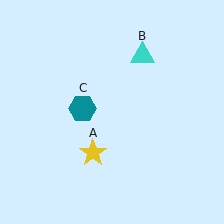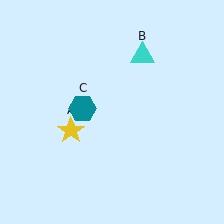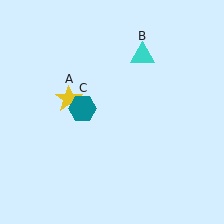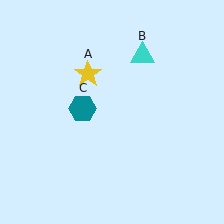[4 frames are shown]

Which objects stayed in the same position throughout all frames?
Cyan triangle (object B) and teal hexagon (object C) remained stationary.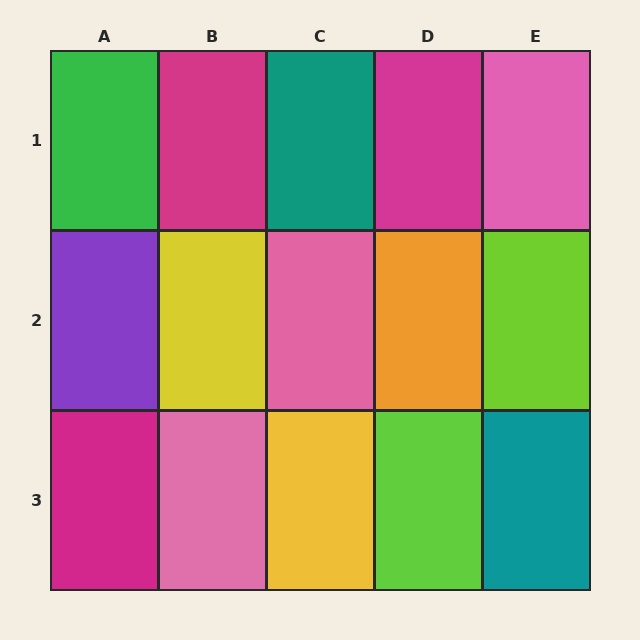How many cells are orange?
1 cell is orange.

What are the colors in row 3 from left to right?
Magenta, pink, yellow, lime, teal.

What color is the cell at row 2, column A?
Purple.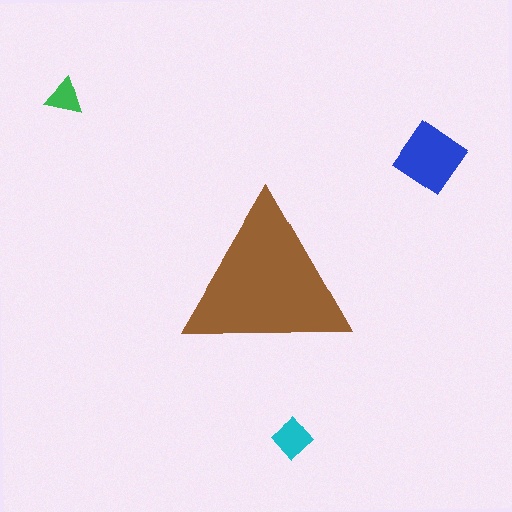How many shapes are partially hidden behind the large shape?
0 shapes are partially hidden.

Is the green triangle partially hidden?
No, the green triangle is fully visible.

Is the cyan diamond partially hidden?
No, the cyan diamond is fully visible.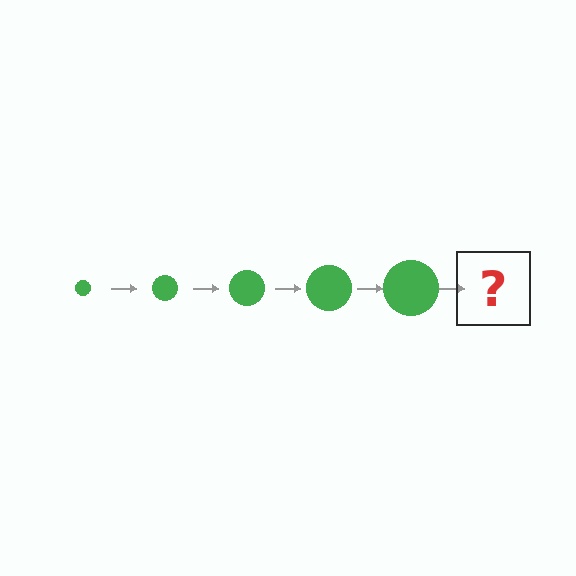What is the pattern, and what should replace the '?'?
The pattern is that the circle gets progressively larger each step. The '?' should be a green circle, larger than the previous one.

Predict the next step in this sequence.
The next step is a green circle, larger than the previous one.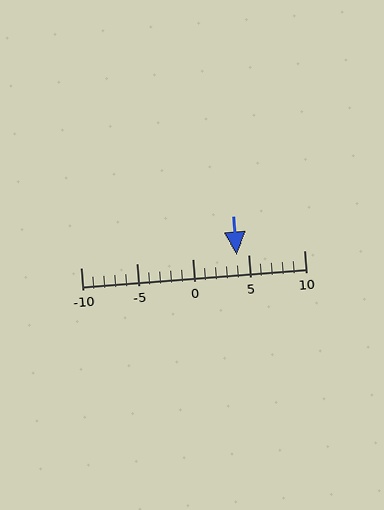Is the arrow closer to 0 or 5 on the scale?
The arrow is closer to 5.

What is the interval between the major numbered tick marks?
The major tick marks are spaced 5 units apart.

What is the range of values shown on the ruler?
The ruler shows values from -10 to 10.